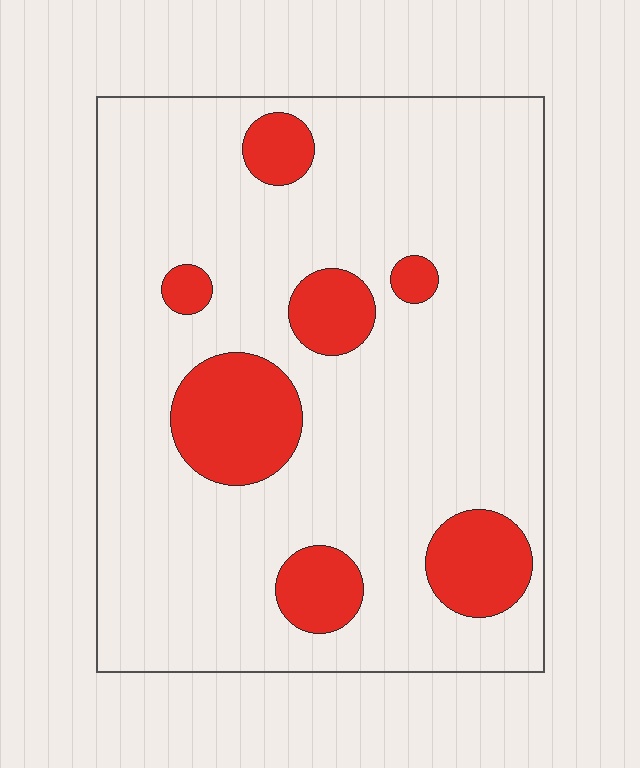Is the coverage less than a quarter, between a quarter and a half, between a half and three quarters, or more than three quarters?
Less than a quarter.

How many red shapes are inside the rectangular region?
7.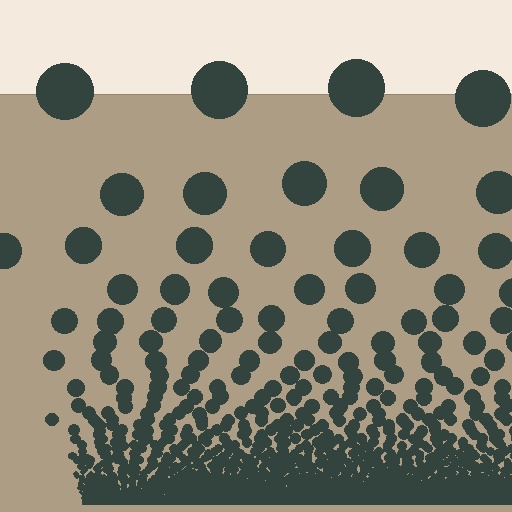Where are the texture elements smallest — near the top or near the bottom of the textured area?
Near the bottom.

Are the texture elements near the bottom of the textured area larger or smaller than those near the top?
Smaller. The gradient is inverted — elements near the bottom are smaller and denser.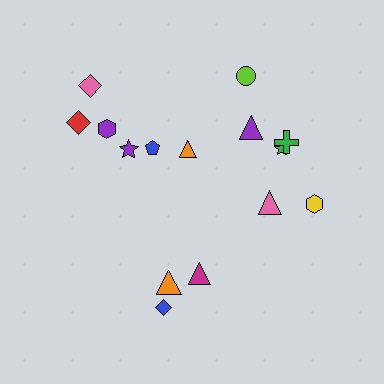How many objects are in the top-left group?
There are 5 objects.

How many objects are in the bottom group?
There are 3 objects.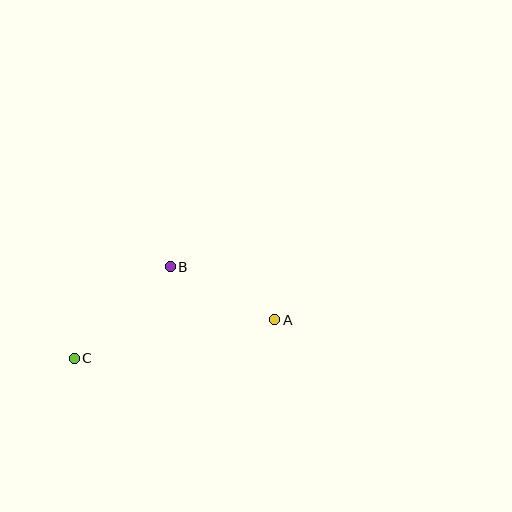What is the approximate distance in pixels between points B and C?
The distance between B and C is approximately 133 pixels.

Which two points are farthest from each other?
Points A and C are farthest from each other.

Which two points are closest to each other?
Points A and B are closest to each other.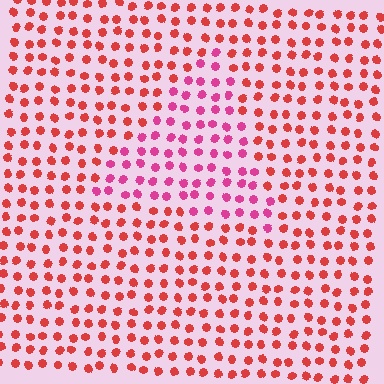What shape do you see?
I see a triangle.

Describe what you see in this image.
The image is filled with small red elements in a uniform arrangement. A triangle-shaped region is visible where the elements are tinted to a slightly different hue, forming a subtle color boundary.